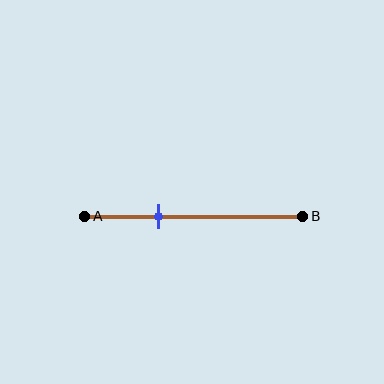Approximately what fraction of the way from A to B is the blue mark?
The blue mark is approximately 35% of the way from A to B.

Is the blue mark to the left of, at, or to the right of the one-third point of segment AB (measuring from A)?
The blue mark is approximately at the one-third point of segment AB.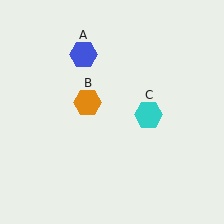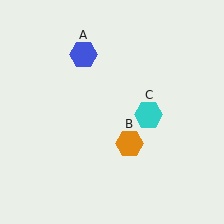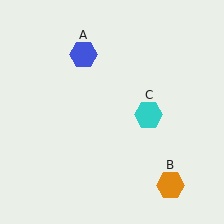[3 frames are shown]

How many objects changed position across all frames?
1 object changed position: orange hexagon (object B).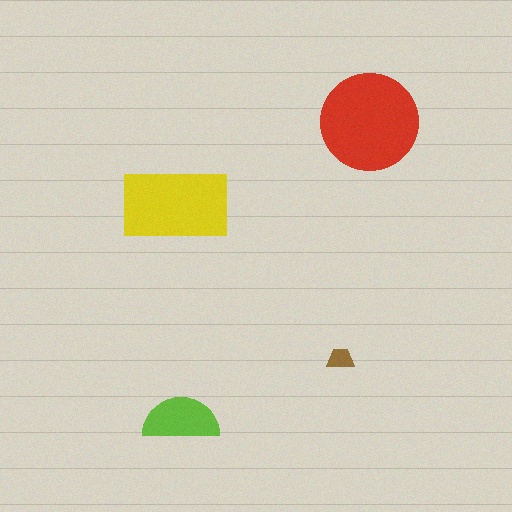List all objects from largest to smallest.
The red circle, the yellow rectangle, the lime semicircle, the brown trapezoid.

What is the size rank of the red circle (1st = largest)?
1st.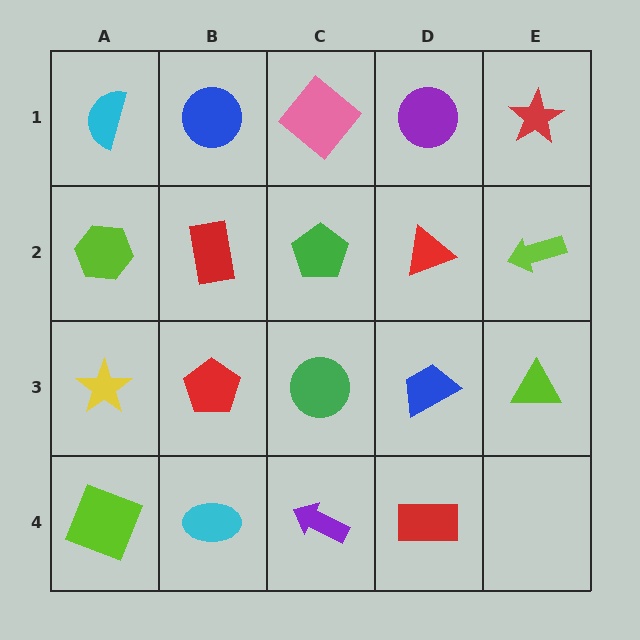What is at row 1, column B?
A blue circle.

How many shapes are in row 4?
4 shapes.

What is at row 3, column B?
A red pentagon.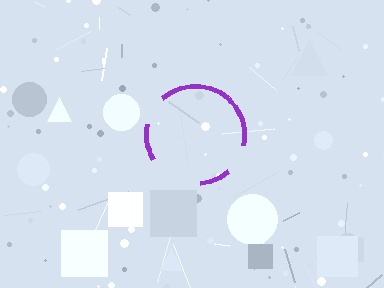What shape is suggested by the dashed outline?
The dashed outline suggests a circle.